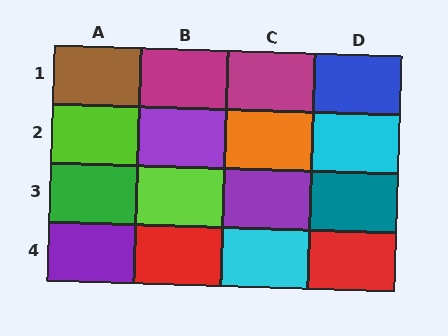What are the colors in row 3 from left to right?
Green, lime, purple, teal.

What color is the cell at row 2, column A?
Lime.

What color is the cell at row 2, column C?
Orange.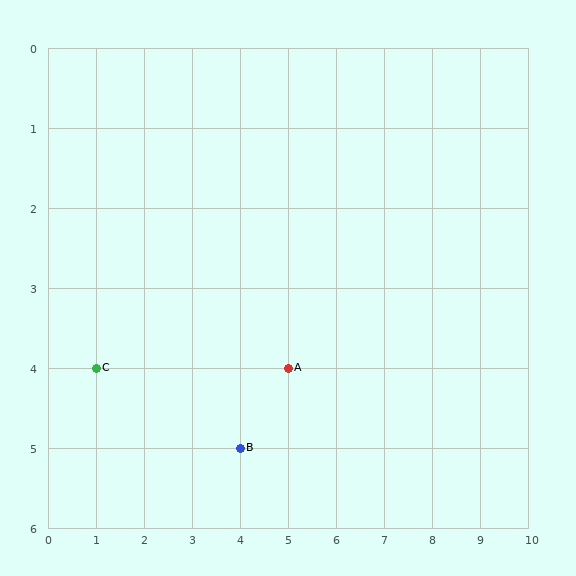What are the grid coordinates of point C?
Point C is at grid coordinates (1, 4).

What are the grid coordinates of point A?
Point A is at grid coordinates (5, 4).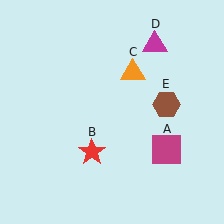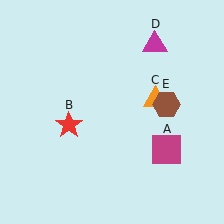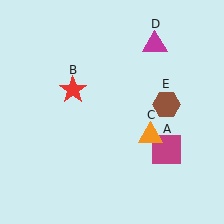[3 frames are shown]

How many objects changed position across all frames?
2 objects changed position: red star (object B), orange triangle (object C).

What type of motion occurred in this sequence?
The red star (object B), orange triangle (object C) rotated clockwise around the center of the scene.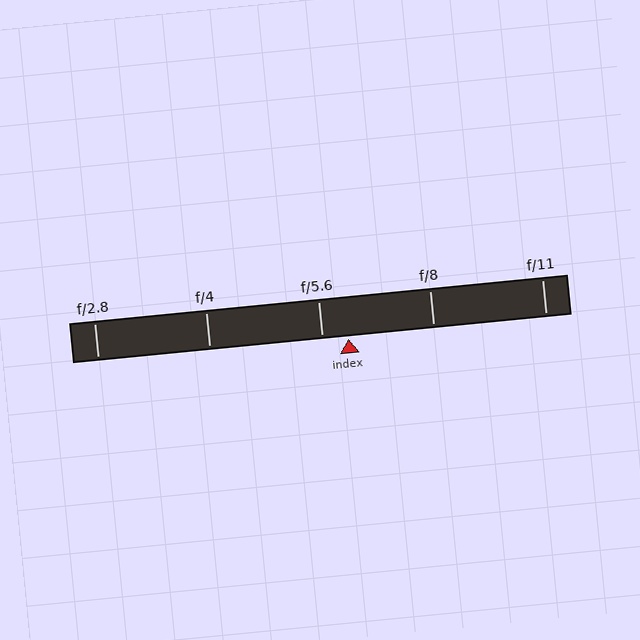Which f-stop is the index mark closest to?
The index mark is closest to f/5.6.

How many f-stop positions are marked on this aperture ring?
There are 5 f-stop positions marked.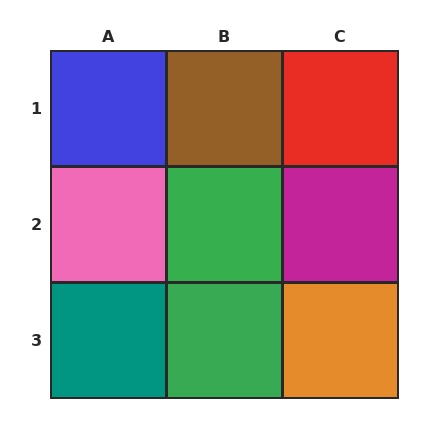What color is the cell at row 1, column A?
Blue.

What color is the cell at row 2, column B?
Green.